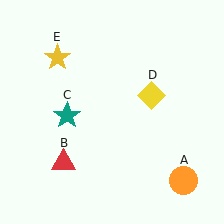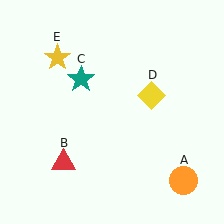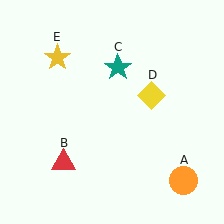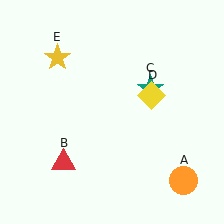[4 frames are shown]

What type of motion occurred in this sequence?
The teal star (object C) rotated clockwise around the center of the scene.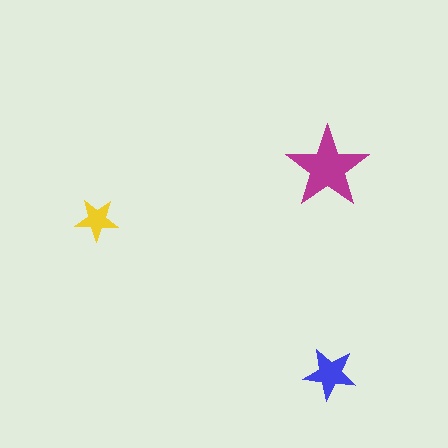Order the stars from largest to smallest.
the magenta one, the blue one, the yellow one.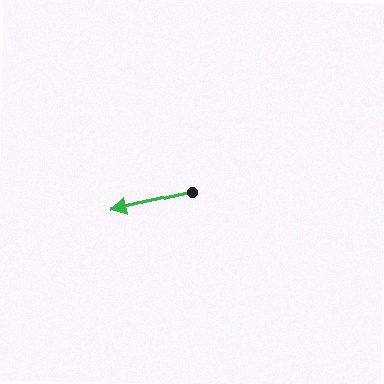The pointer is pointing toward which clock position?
Roughly 9 o'clock.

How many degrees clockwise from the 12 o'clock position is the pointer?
Approximately 257 degrees.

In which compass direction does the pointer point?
West.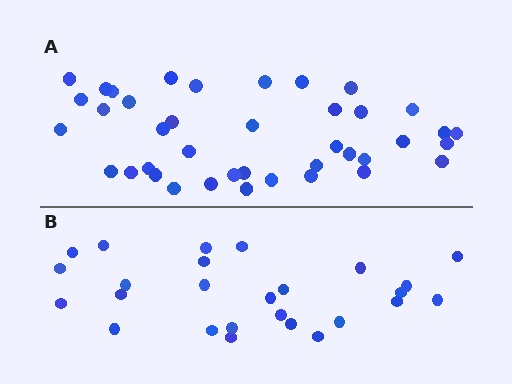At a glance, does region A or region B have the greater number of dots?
Region A (the top region) has more dots.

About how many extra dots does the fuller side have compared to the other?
Region A has approximately 15 more dots than region B.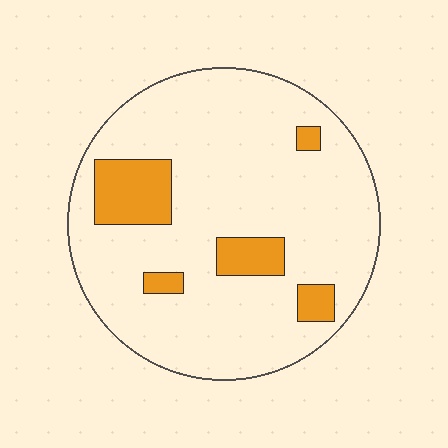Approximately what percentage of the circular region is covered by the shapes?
Approximately 15%.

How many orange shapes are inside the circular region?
5.